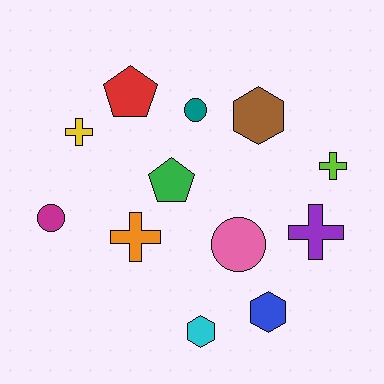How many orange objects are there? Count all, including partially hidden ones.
There is 1 orange object.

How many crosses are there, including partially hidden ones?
There are 4 crosses.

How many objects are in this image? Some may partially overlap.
There are 12 objects.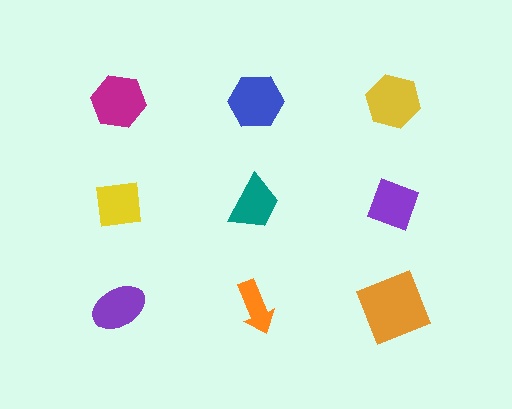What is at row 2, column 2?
A teal trapezoid.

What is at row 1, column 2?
A blue hexagon.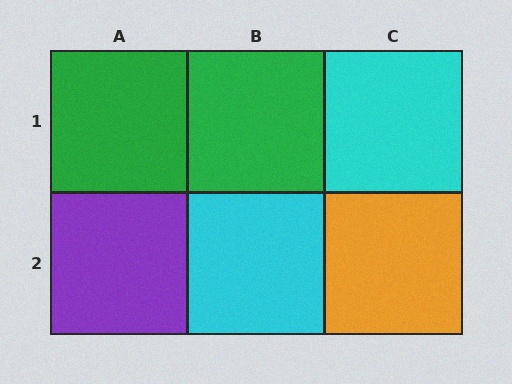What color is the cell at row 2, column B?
Cyan.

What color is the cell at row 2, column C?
Orange.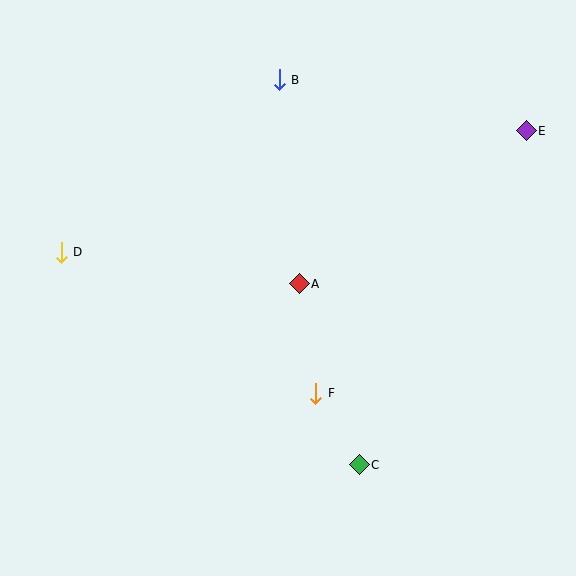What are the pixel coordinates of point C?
Point C is at (359, 465).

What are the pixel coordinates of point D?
Point D is at (61, 252).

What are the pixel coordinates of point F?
Point F is at (316, 393).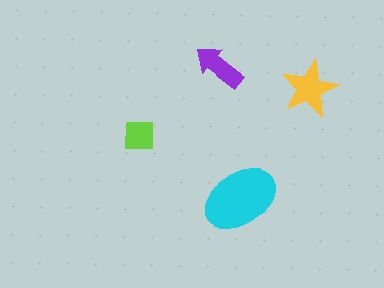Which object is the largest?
The cyan ellipse.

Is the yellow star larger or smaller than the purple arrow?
Larger.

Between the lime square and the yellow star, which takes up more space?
The yellow star.